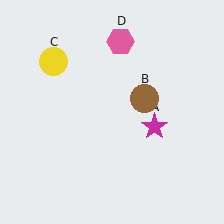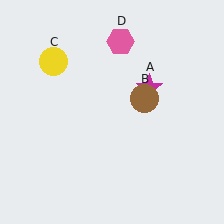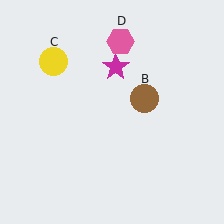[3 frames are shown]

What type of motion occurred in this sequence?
The magenta star (object A) rotated counterclockwise around the center of the scene.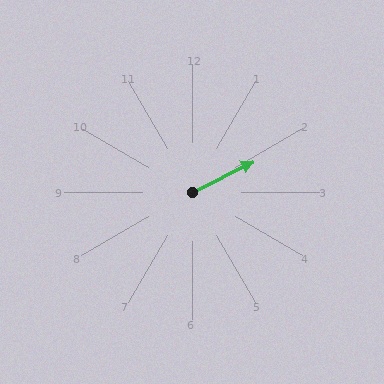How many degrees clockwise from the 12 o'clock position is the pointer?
Approximately 64 degrees.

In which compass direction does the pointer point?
Northeast.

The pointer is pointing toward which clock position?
Roughly 2 o'clock.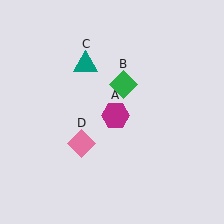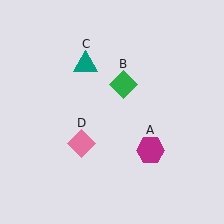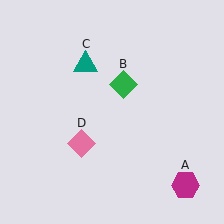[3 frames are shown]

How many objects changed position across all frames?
1 object changed position: magenta hexagon (object A).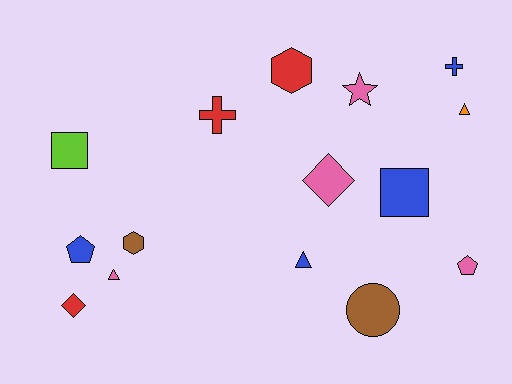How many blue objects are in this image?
There are 4 blue objects.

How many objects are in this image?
There are 15 objects.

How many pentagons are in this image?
There are 2 pentagons.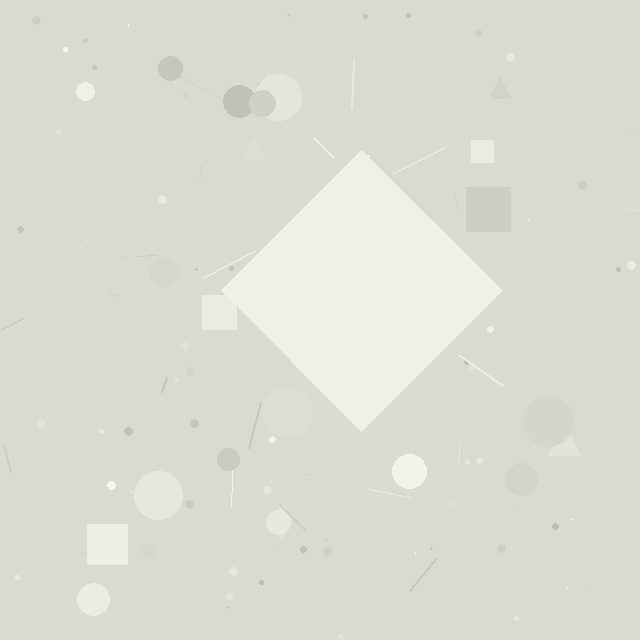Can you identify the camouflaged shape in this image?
The camouflaged shape is a diamond.